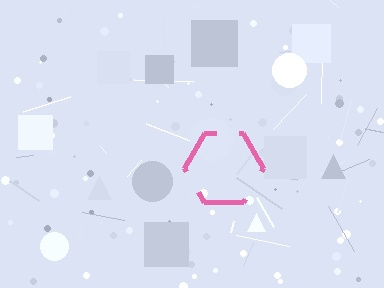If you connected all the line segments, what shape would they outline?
They would outline a hexagon.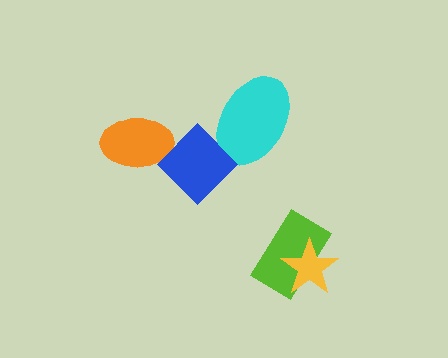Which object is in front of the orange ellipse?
The blue diamond is in front of the orange ellipse.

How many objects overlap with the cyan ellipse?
1 object overlaps with the cyan ellipse.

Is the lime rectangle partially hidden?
Yes, it is partially covered by another shape.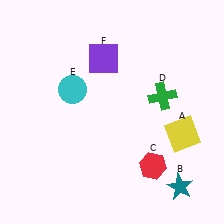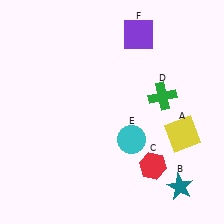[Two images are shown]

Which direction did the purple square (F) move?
The purple square (F) moved right.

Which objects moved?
The objects that moved are: the cyan circle (E), the purple square (F).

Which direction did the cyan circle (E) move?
The cyan circle (E) moved right.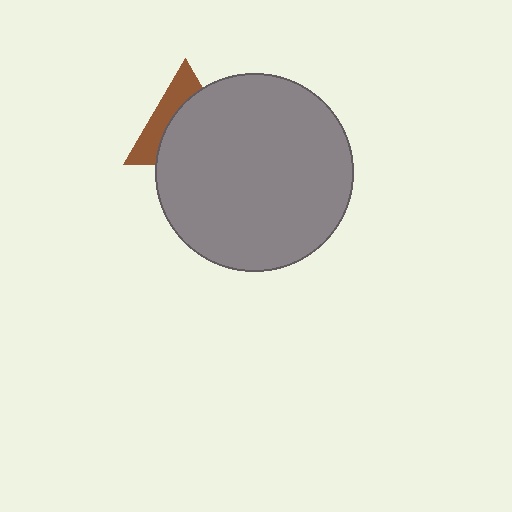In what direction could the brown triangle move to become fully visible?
The brown triangle could move toward the upper-left. That would shift it out from behind the gray circle entirely.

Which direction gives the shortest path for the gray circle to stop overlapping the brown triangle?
Moving toward the lower-right gives the shortest separation.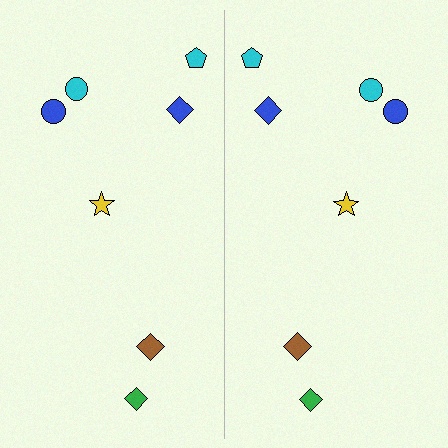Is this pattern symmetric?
Yes, this pattern has bilateral (reflection) symmetry.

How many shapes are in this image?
There are 14 shapes in this image.